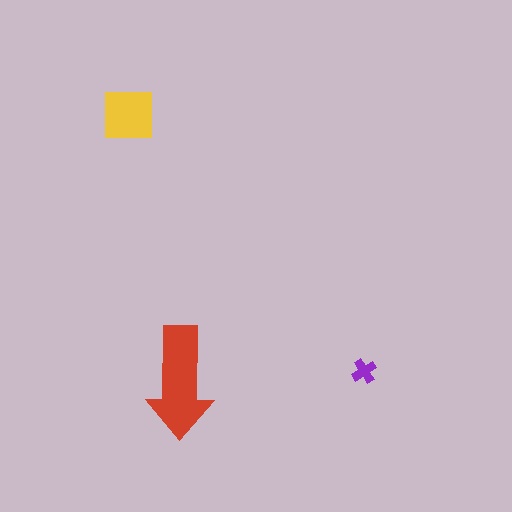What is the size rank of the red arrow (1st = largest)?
1st.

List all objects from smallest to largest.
The purple cross, the yellow square, the red arrow.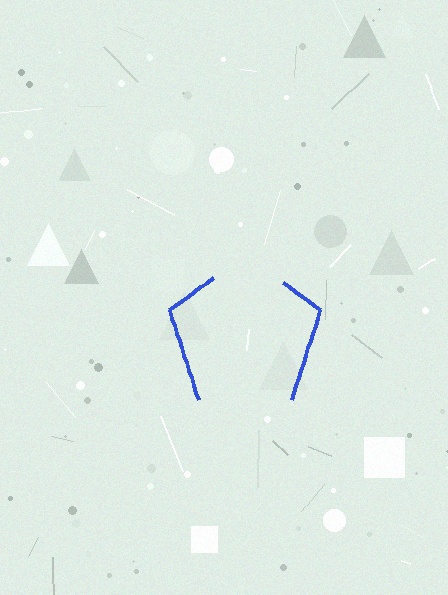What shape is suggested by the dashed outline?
The dashed outline suggests a pentagon.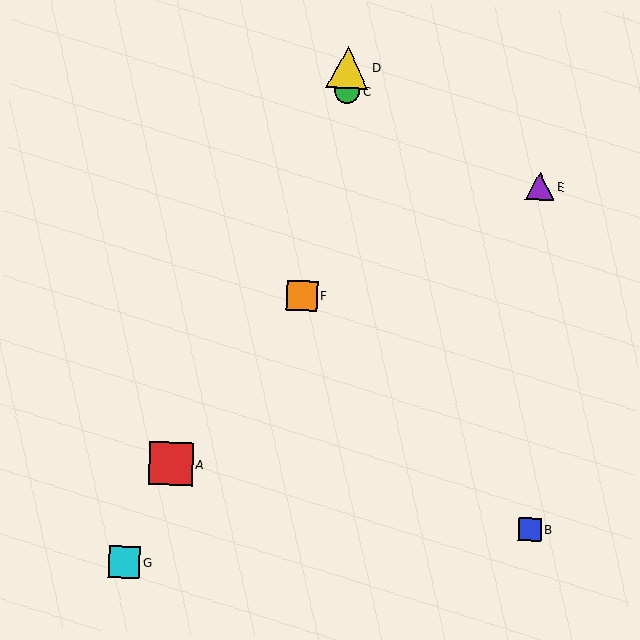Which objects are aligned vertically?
Objects C, D are aligned vertically.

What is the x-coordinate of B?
Object B is at x≈530.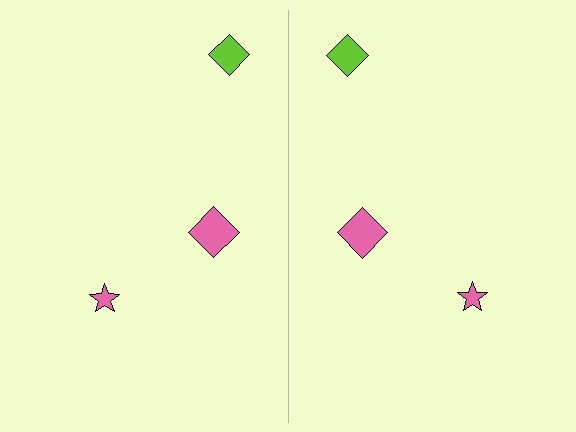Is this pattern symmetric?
Yes, this pattern has bilateral (reflection) symmetry.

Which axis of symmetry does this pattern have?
The pattern has a vertical axis of symmetry running through the center of the image.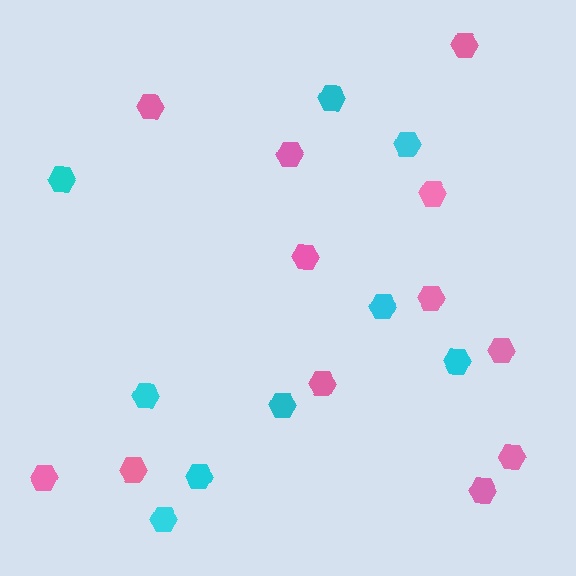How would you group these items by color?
There are 2 groups: one group of pink hexagons (12) and one group of cyan hexagons (9).